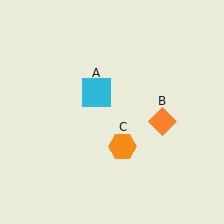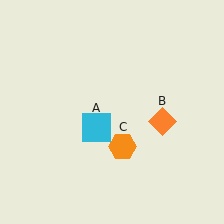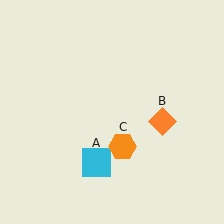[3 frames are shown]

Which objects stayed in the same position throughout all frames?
Orange diamond (object B) and orange hexagon (object C) remained stationary.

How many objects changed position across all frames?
1 object changed position: cyan square (object A).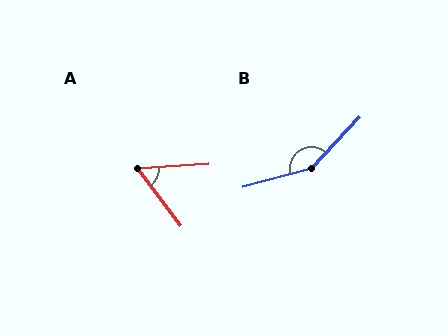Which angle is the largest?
B, at approximately 148 degrees.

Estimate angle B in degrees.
Approximately 148 degrees.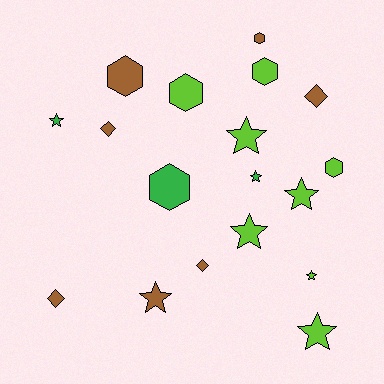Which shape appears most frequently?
Star, with 8 objects.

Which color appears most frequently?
Lime, with 8 objects.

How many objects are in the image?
There are 18 objects.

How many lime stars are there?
There are 5 lime stars.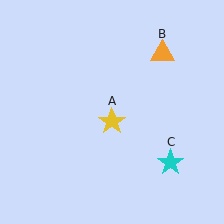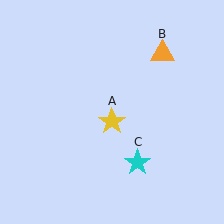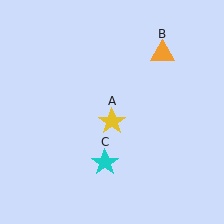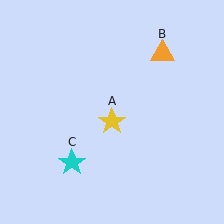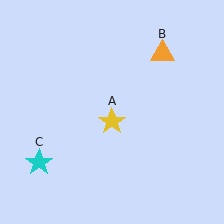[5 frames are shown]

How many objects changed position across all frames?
1 object changed position: cyan star (object C).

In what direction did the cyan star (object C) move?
The cyan star (object C) moved left.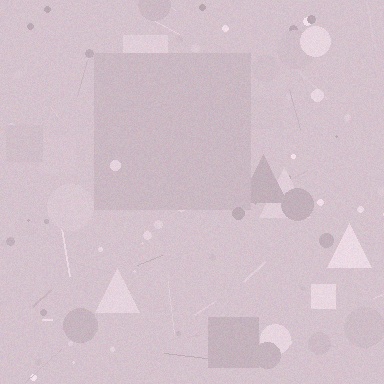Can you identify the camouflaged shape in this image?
The camouflaged shape is a square.